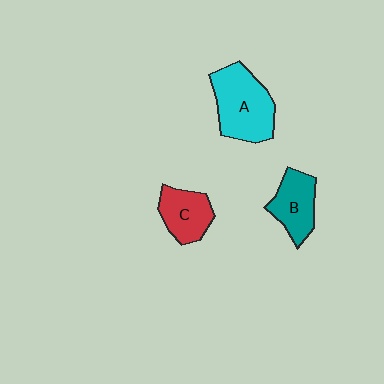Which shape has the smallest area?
Shape C (red).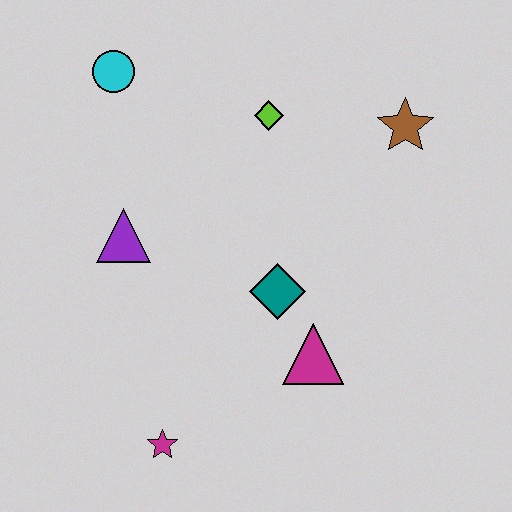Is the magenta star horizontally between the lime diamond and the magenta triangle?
No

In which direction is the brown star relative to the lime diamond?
The brown star is to the right of the lime diamond.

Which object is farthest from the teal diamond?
The cyan circle is farthest from the teal diamond.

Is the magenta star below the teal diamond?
Yes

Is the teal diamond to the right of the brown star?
No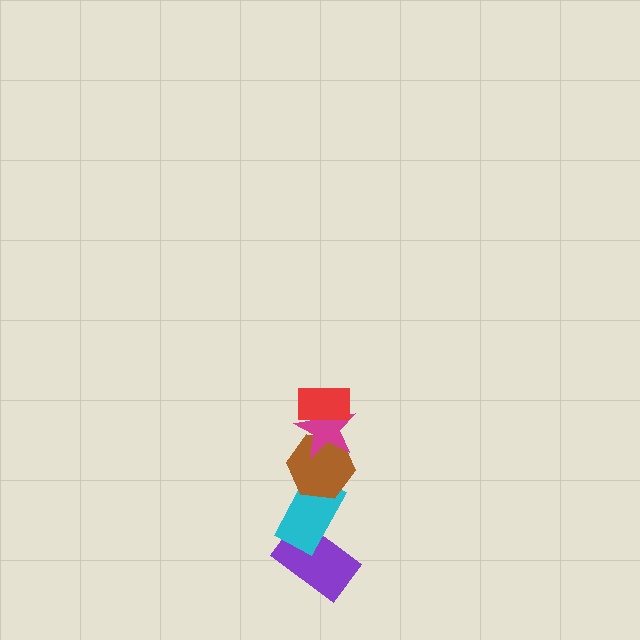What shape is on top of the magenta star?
The red rectangle is on top of the magenta star.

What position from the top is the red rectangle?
The red rectangle is 1st from the top.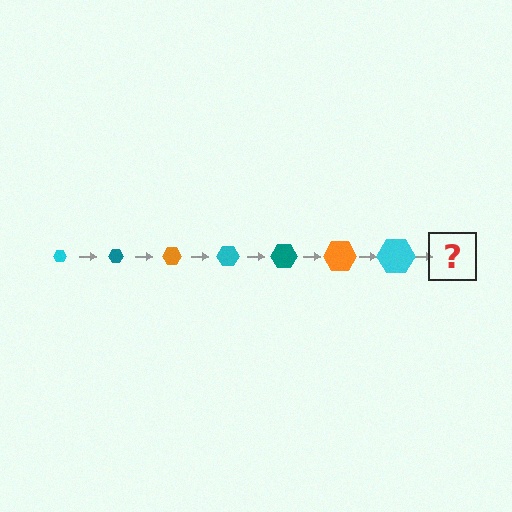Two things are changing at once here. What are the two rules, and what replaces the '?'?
The two rules are that the hexagon grows larger each step and the color cycles through cyan, teal, and orange. The '?' should be a teal hexagon, larger than the previous one.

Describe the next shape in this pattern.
It should be a teal hexagon, larger than the previous one.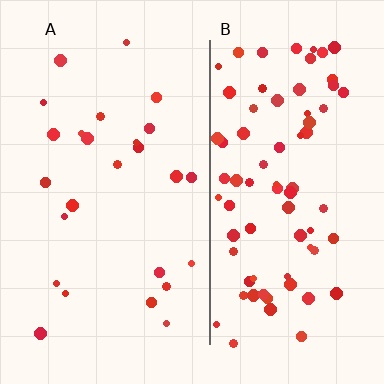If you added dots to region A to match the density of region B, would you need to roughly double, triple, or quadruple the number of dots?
Approximately triple.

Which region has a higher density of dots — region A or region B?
B (the right).